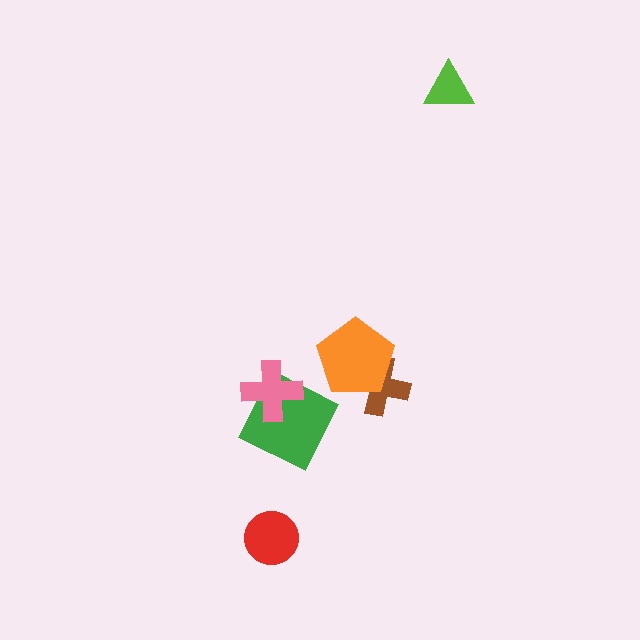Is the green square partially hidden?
Yes, it is partially covered by another shape.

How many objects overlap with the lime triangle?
0 objects overlap with the lime triangle.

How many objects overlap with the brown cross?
1 object overlaps with the brown cross.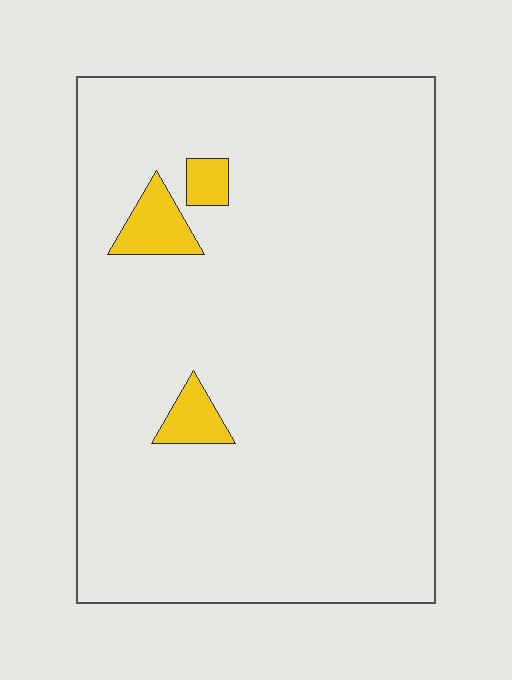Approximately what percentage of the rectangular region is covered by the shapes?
Approximately 5%.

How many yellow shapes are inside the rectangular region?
3.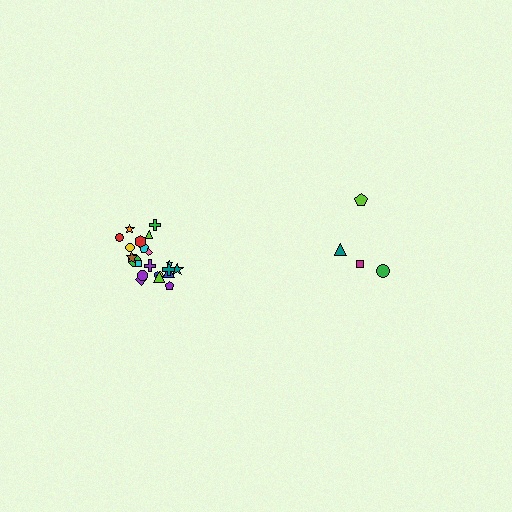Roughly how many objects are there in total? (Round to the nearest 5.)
Roughly 25 objects in total.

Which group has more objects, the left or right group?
The left group.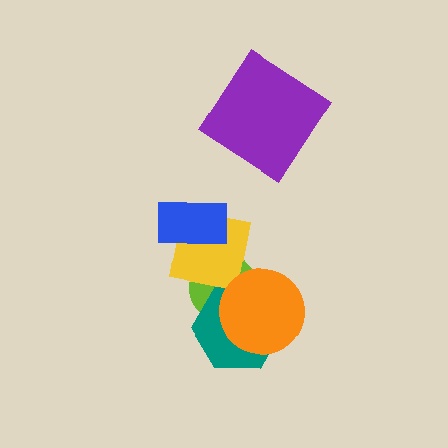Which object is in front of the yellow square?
The blue rectangle is in front of the yellow square.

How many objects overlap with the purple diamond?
0 objects overlap with the purple diamond.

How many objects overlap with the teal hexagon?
2 objects overlap with the teal hexagon.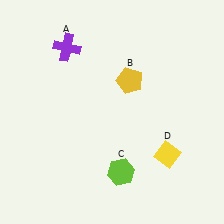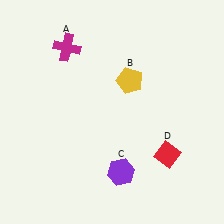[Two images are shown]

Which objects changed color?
A changed from purple to magenta. C changed from lime to purple. D changed from yellow to red.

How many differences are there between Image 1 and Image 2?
There are 3 differences between the two images.